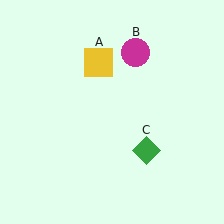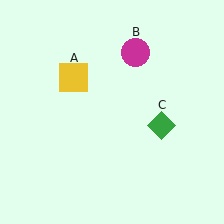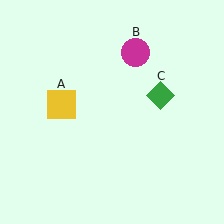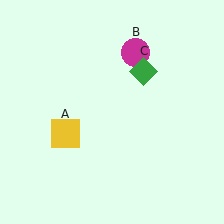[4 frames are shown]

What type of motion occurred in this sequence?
The yellow square (object A), green diamond (object C) rotated counterclockwise around the center of the scene.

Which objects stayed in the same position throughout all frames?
Magenta circle (object B) remained stationary.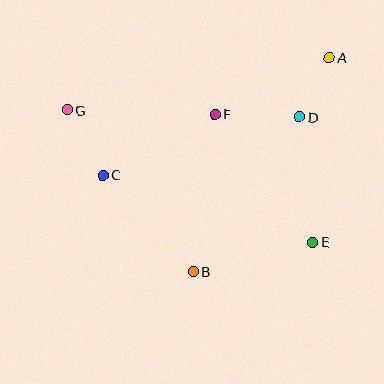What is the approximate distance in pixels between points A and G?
The distance between A and G is approximately 268 pixels.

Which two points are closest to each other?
Points A and D are closest to each other.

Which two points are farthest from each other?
Points E and G are farthest from each other.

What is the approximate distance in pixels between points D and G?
The distance between D and G is approximately 232 pixels.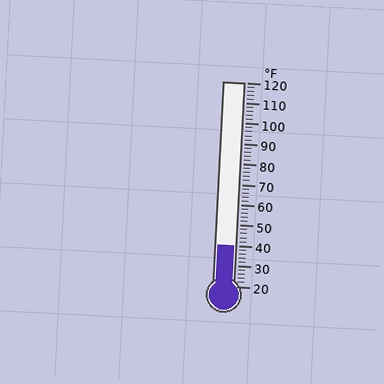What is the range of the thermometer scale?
The thermometer scale ranges from 20°F to 120°F.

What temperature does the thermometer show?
The thermometer shows approximately 40°F.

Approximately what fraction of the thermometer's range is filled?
The thermometer is filled to approximately 20% of its range.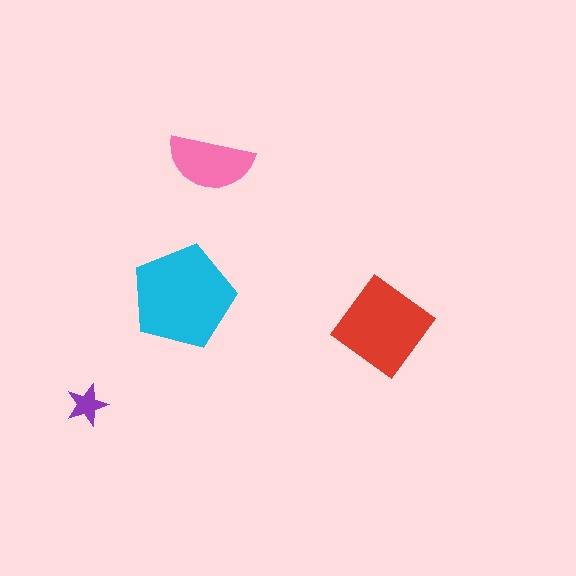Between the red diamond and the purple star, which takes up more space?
The red diamond.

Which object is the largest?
The cyan pentagon.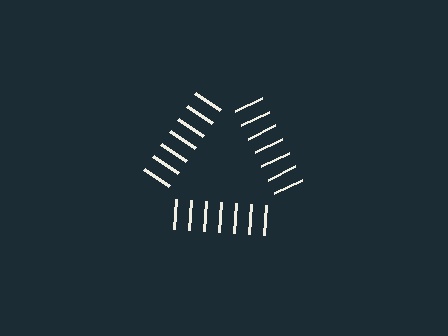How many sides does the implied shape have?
3 sides — the line-ends trace a triangle.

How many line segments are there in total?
21 — 7 along each of the 3 edges.